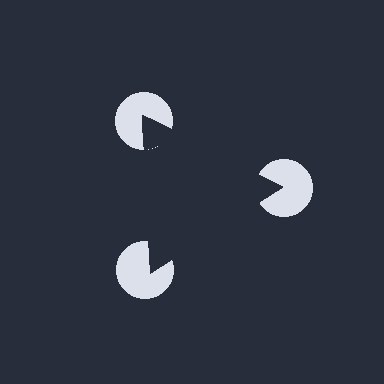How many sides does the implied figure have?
3 sides.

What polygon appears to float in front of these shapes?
An illusory triangle — its edges are inferred from the aligned wedge cuts in the pac-man discs, not physically drawn.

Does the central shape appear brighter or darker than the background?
It typically appears slightly darker than the background, even though no actual brightness change is drawn.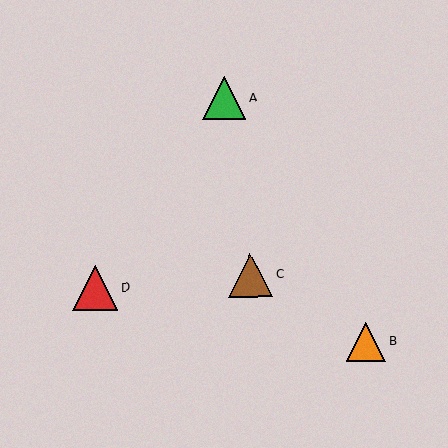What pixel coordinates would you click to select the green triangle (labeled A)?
Click at (224, 98) to select the green triangle A.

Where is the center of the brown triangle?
The center of the brown triangle is at (250, 275).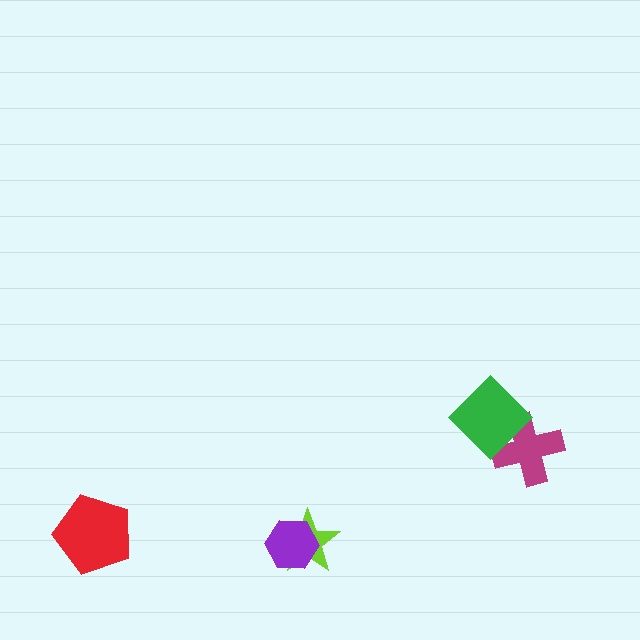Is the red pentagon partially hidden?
No, no other shape covers it.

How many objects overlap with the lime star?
1 object overlaps with the lime star.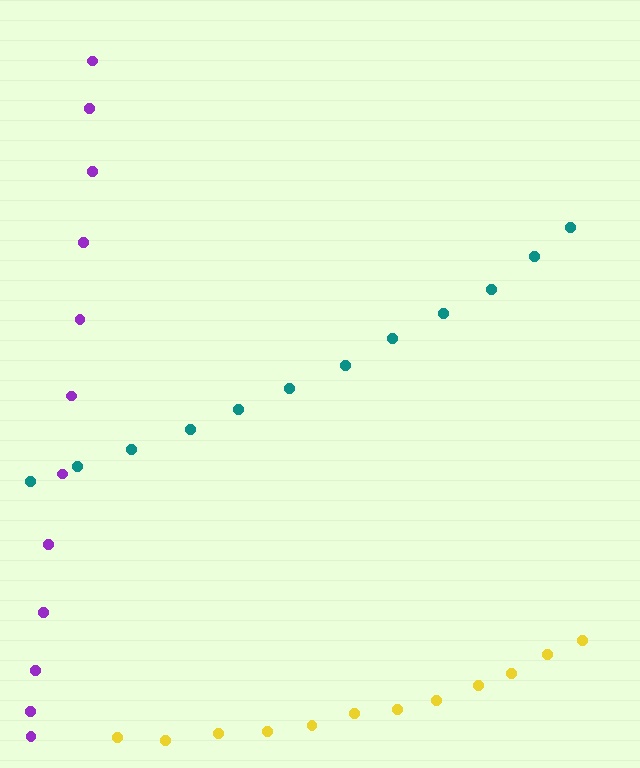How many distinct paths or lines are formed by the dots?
There are 3 distinct paths.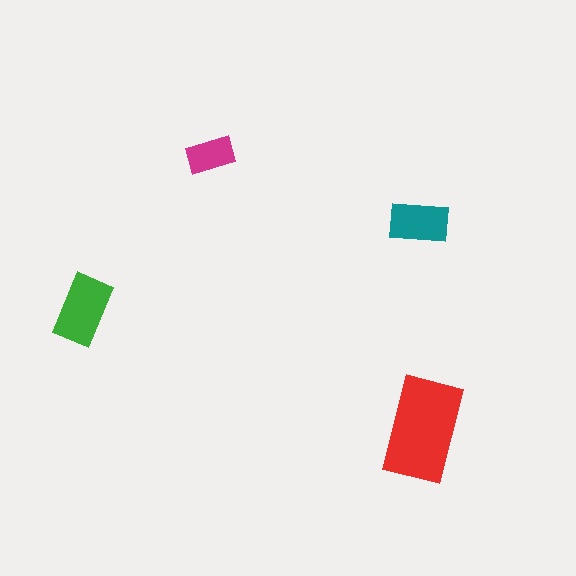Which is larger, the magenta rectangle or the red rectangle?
The red one.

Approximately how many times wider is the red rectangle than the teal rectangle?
About 1.5 times wider.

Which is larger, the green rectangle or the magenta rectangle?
The green one.